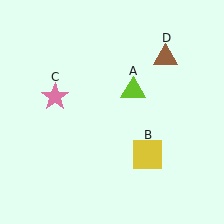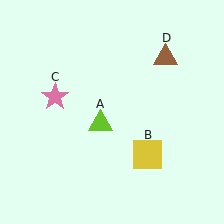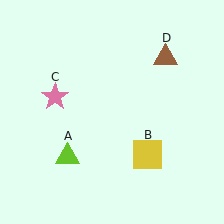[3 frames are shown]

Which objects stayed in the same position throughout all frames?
Yellow square (object B) and pink star (object C) and brown triangle (object D) remained stationary.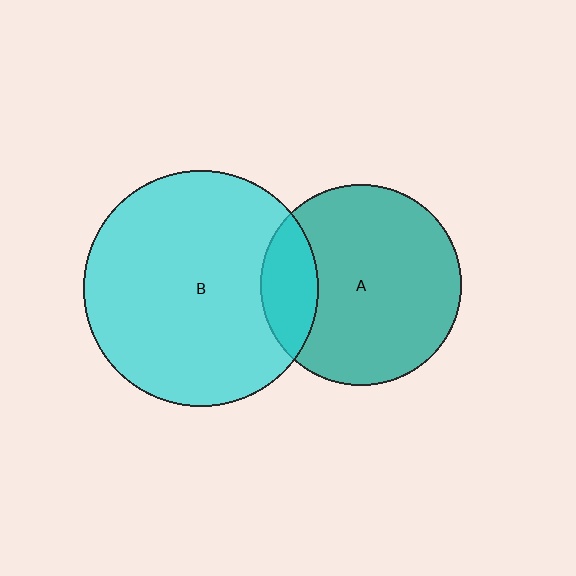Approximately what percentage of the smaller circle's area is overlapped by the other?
Approximately 20%.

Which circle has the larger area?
Circle B (cyan).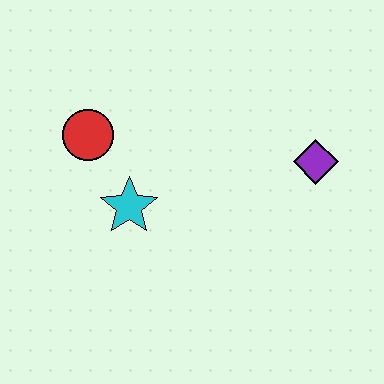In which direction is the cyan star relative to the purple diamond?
The cyan star is to the left of the purple diamond.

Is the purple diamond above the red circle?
No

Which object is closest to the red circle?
The cyan star is closest to the red circle.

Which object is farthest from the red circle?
The purple diamond is farthest from the red circle.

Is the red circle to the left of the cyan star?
Yes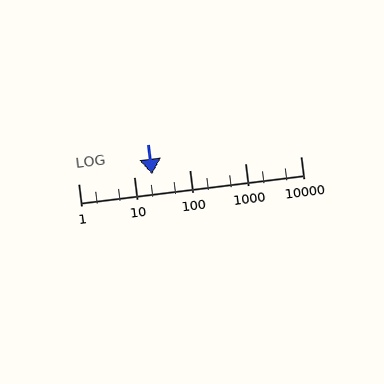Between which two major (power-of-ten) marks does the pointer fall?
The pointer is between 10 and 100.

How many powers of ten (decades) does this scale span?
The scale spans 4 decades, from 1 to 10000.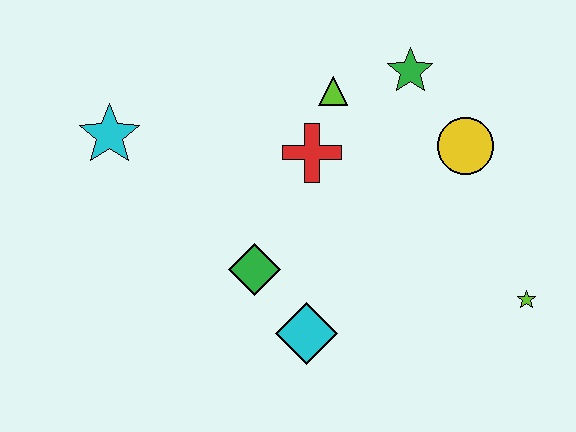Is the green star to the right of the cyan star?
Yes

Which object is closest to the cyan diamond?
The green diamond is closest to the cyan diamond.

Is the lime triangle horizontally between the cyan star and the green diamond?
No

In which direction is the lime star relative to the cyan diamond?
The lime star is to the right of the cyan diamond.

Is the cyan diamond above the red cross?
No